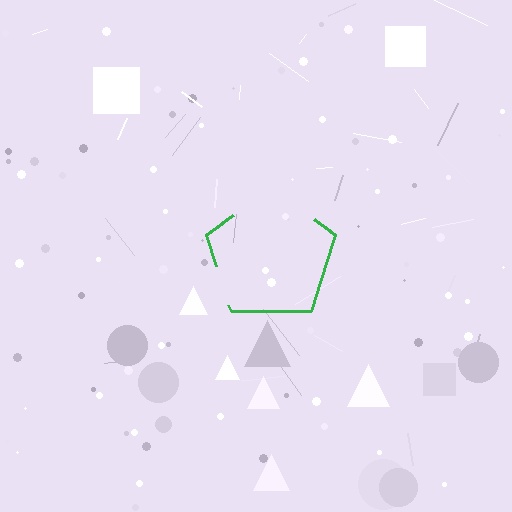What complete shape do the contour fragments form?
The contour fragments form a pentagon.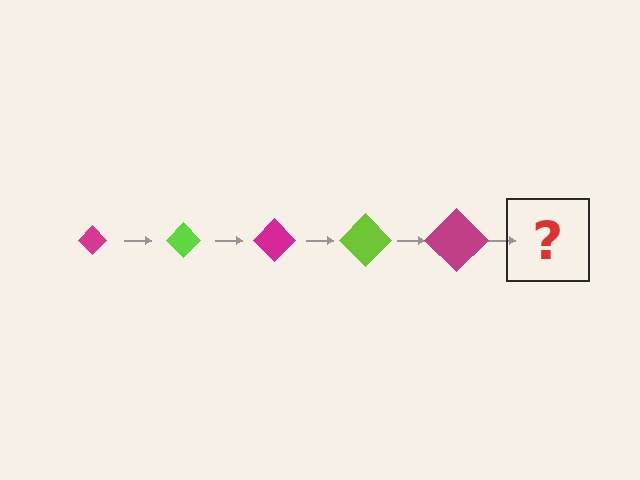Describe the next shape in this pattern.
It should be a lime diamond, larger than the previous one.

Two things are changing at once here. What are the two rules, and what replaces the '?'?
The two rules are that the diamond grows larger each step and the color cycles through magenta and lime. The '?' should be a lime diamond, larger than the previous one.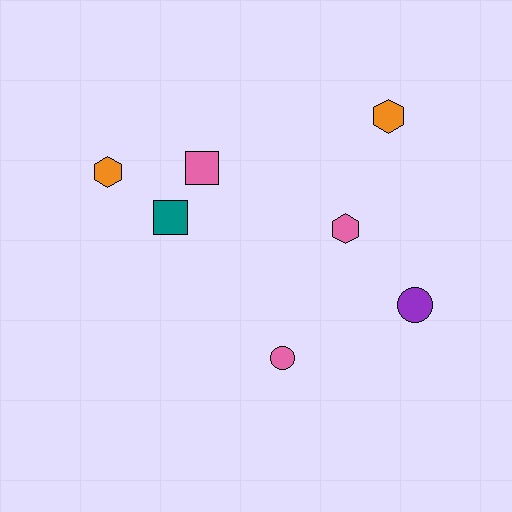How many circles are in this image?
There are 2 circles.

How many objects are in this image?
There are 7 objects.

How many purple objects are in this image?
There is 1 purple object.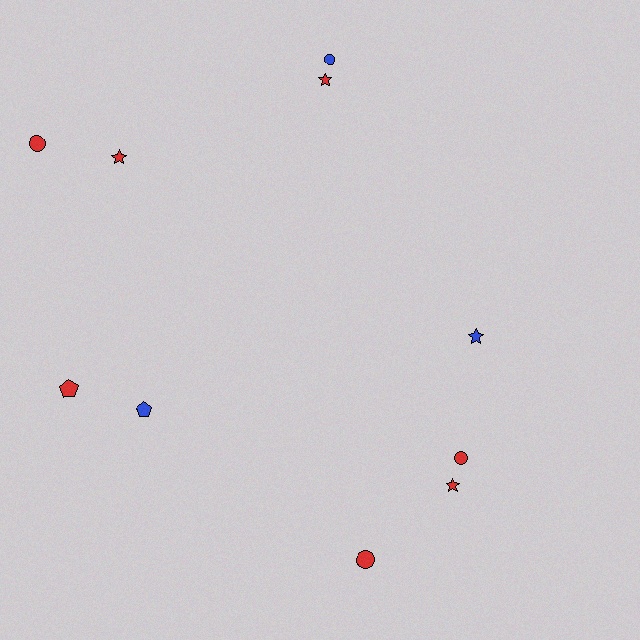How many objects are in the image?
There are 10 objects.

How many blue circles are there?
There is 1 blue circle.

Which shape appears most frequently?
Circle, with 4 objects.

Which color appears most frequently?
Red, with 7 objects.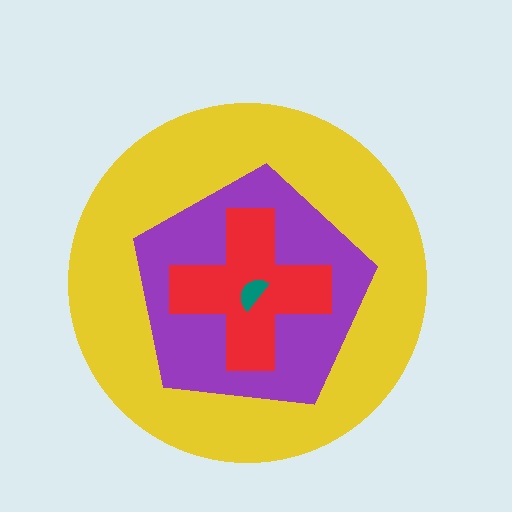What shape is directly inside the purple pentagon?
The red cross.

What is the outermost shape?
The yellow circle.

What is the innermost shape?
The teal semicircle.